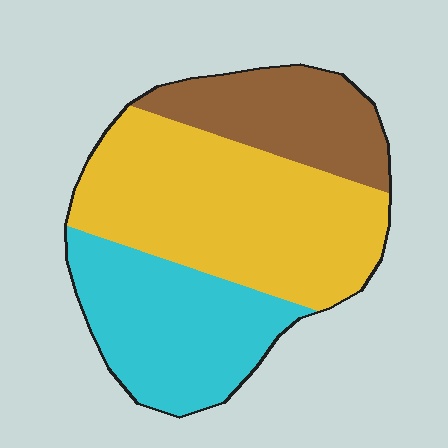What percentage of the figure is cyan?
Cyan covers 31% of the figure.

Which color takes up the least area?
Brown, at roughly 20%.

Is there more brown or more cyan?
Cyan.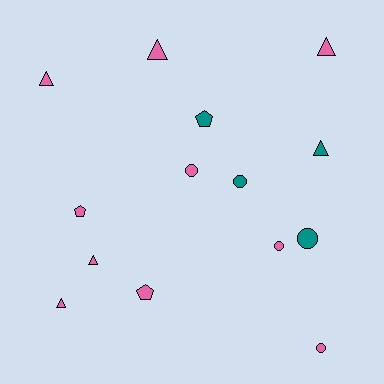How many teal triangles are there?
There is 1 teal triangle.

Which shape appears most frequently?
Triangle, with 6 objects.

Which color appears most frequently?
Pink, with 10 objects.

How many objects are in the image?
There are 14 objects.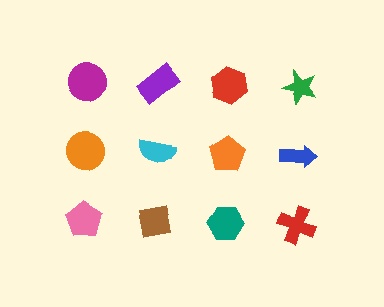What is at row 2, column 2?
A cyan semicircle.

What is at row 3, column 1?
A pink pentagon.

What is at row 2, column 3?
An orange pentagon.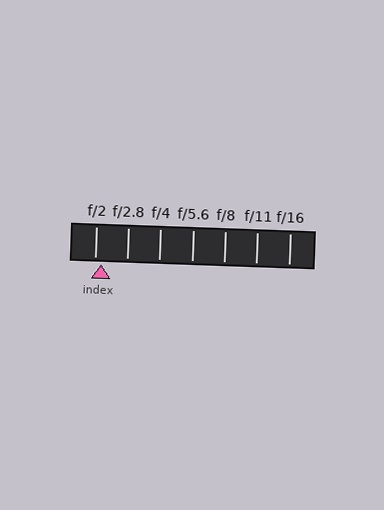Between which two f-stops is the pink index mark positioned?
The index mark is between f/2 and f/2.8.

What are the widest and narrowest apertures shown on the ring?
The widest aperture shown is f/2 and the narrowest is f/16.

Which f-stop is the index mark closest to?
The index mark is closest to f/2.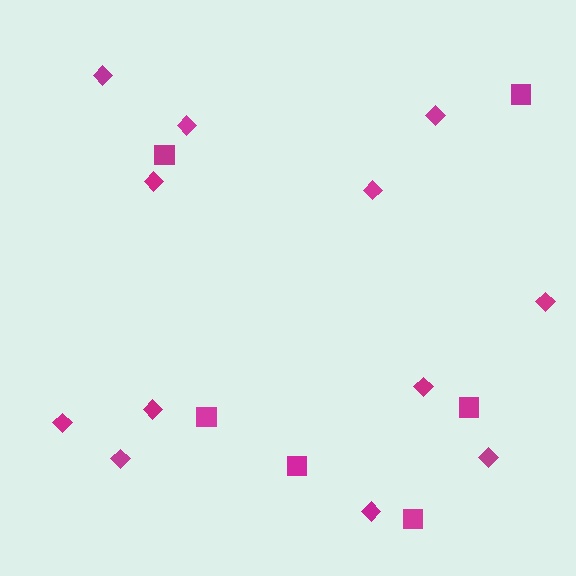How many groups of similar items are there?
There are 2 groups: one group of squares (6) and one group of diamonds (12).